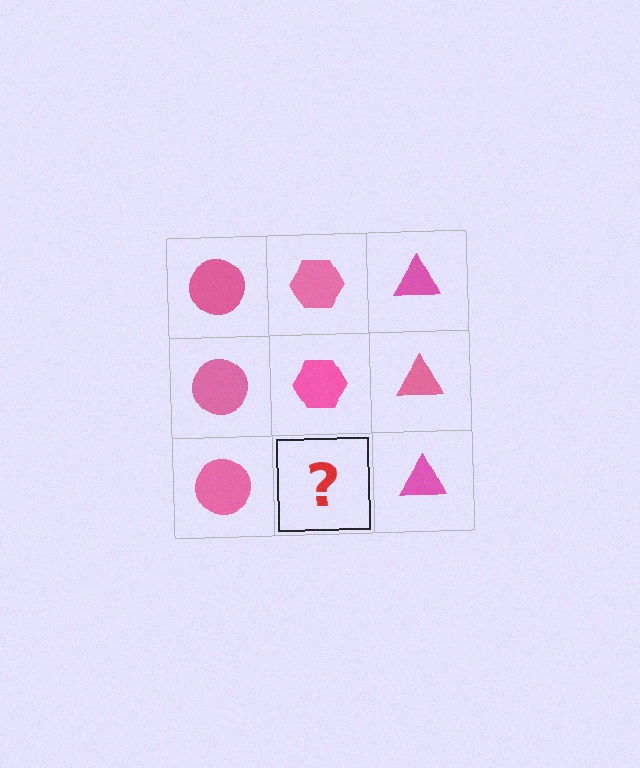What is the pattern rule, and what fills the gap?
The rule is that each column has a consistent shape. The gap should be filled with a pink hexagon.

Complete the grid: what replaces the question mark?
The question mark should be replaced with a pink hexagon.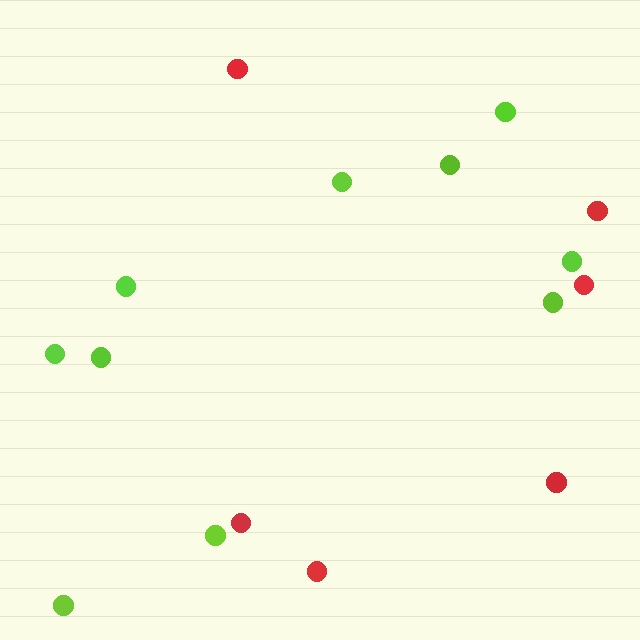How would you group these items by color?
There are 2 groups: one group of red circles (6) and one group of lime circles (10).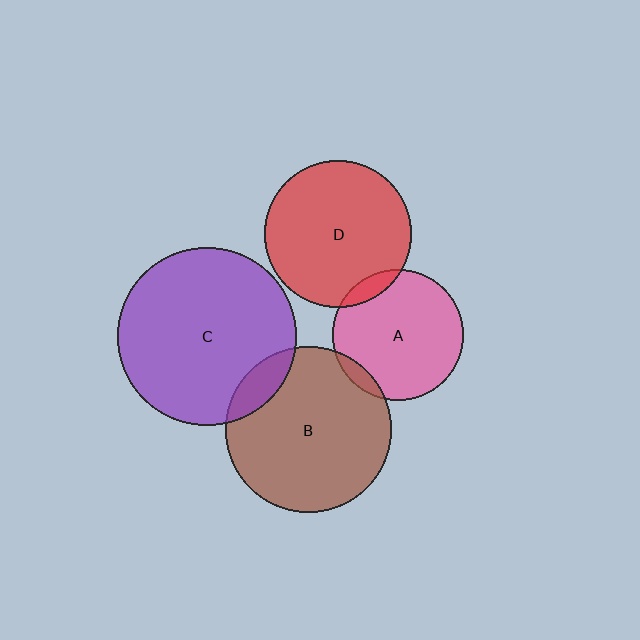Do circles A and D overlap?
Yes.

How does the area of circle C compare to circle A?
Approximately 1.9 times.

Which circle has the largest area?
Circle C (purple).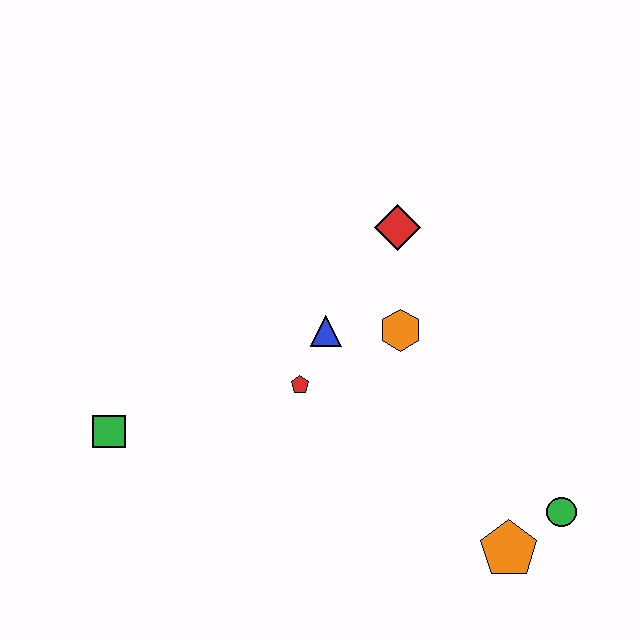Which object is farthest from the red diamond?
The green square is farthest from the red diamond.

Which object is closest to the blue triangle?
The red pentagon is closest to the blue triangle.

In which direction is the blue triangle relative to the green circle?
The blue triangle is to the left of the green circle.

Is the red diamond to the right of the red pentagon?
Yes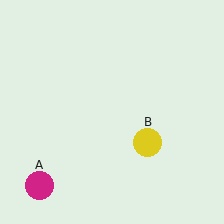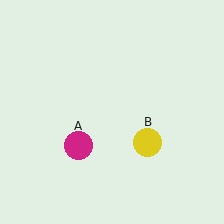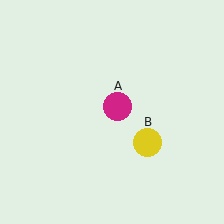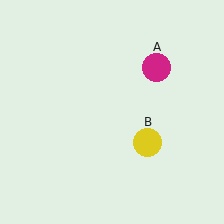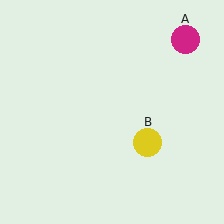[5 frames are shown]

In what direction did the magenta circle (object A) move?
The magenta circle (object A) moved up and to the right.